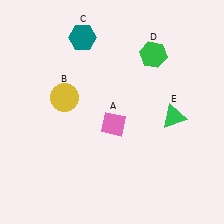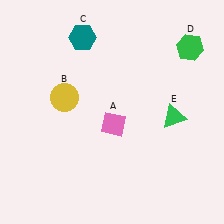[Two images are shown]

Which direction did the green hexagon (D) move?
The green hexagon (D) moved right.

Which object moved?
The green hexagon (D) moved right.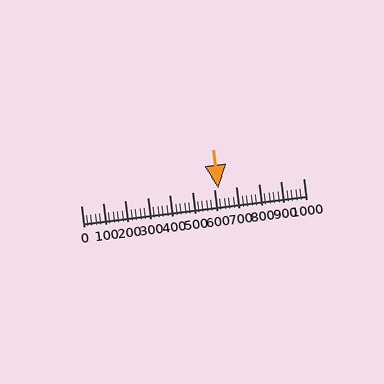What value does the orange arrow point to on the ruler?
The orange arrow points to approximately 617.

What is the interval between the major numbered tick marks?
The major tick marks are spaced 100 units apart.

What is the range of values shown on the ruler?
The ruler shows values from 0 to 1000.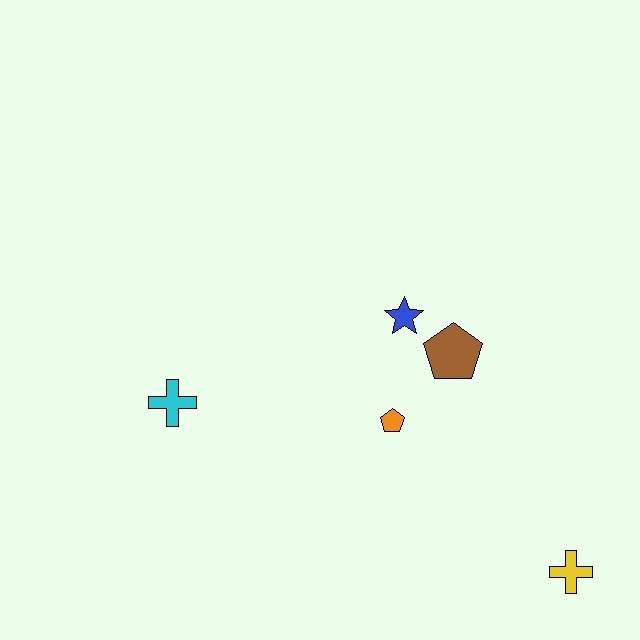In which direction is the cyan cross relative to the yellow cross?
The cyan cross is to the left of the yellow cross.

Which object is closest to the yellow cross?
The orange pentagon is closest to the yellow cross.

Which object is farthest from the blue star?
The yellow cross is farthest from the blue star.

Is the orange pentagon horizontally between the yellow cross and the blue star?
No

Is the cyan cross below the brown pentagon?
Yes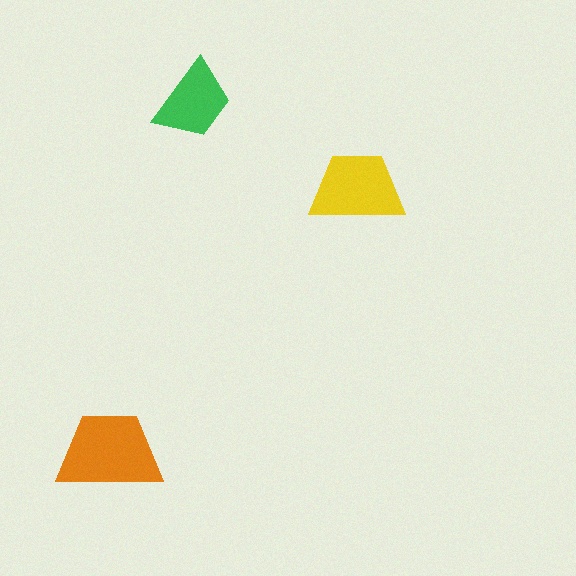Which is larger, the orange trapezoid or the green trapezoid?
The orange one.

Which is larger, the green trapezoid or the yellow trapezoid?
The yellow one.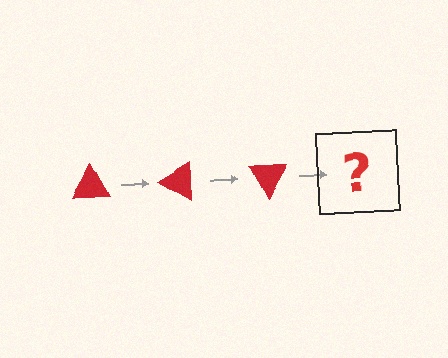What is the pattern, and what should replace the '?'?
The pattern is that the triangle rotates 30 degrees each step. The '?' should be a red triangle rotated 90 degrees.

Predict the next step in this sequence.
The next step is a red triangle rotated 90 degrees.